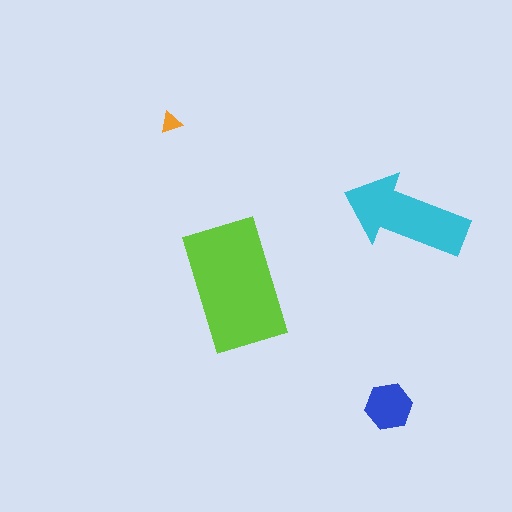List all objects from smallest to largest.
The orange triangle, the blue hexagon, the cyan arrow, the lime rectangle.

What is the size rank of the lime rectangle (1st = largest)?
1st.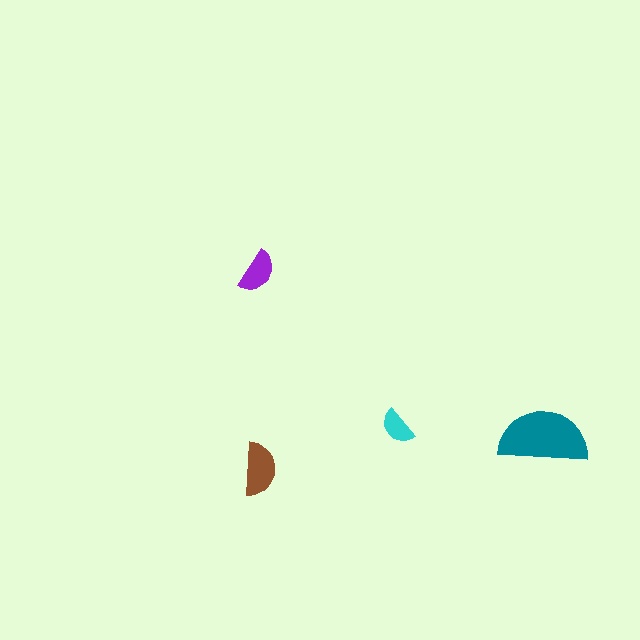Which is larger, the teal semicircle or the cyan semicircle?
The teal one.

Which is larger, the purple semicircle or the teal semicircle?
The teal one.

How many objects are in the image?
There are 4 objects in the image.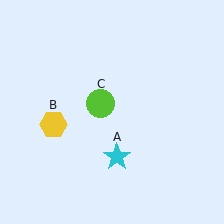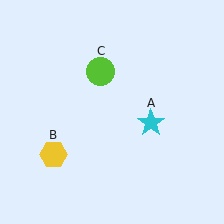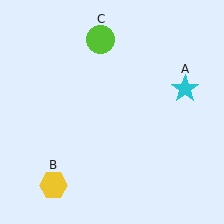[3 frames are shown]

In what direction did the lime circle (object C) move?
The lime circle (object C) moved up.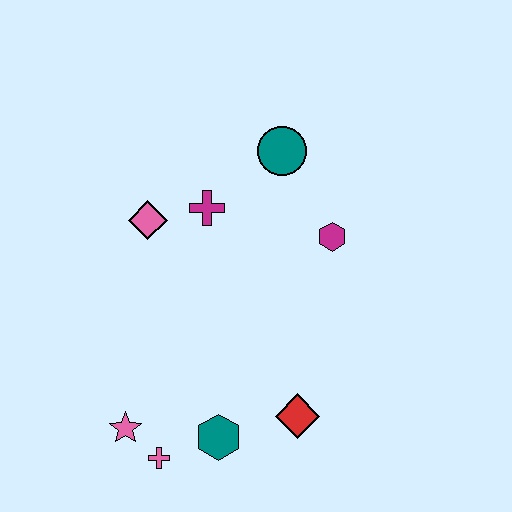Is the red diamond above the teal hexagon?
Yes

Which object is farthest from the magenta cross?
The pink cross is farthest from the magenta cross.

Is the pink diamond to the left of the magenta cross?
Yes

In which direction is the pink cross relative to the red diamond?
The pink cross is to the left of the red diamond.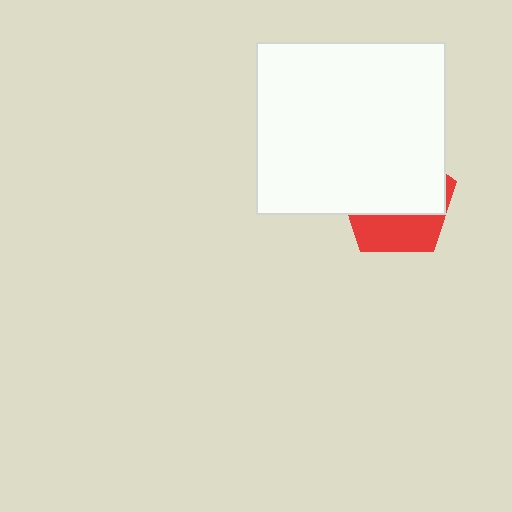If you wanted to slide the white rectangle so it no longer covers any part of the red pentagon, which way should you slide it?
Slide it up — that is the most direct way to separate the two shapes.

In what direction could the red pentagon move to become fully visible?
The red pentagon could move down. That would shift it out from behind the white rectangle entirely.